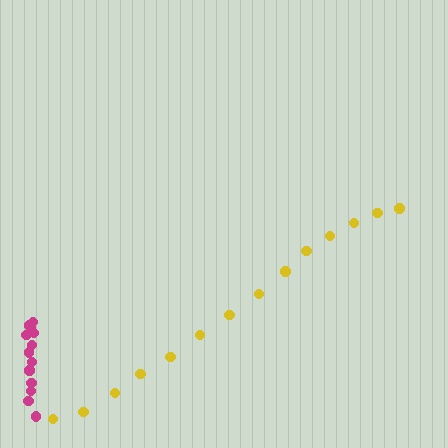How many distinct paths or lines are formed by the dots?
There are 2 distinct paths.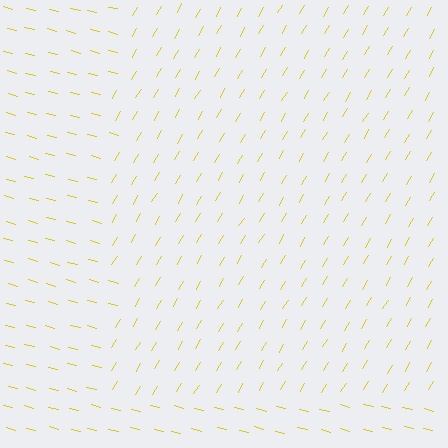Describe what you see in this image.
The image is filled with small yellow line segments. A rectangle region in the image has lines oriented differently from the surrounding lines, creating a visible texture boundary.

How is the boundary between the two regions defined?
The boundary is defined purely by a change in line orientation (approximately 73 degrees difference). All lines are the same color and thickness.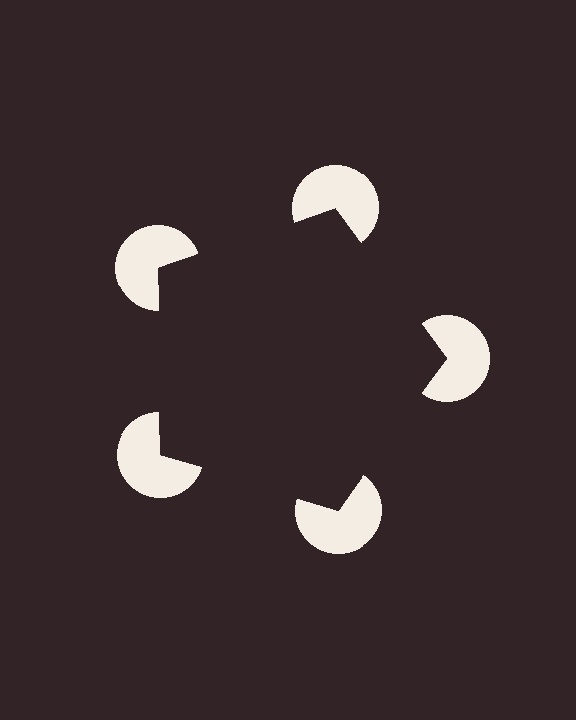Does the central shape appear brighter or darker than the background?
It typically appears slightly darker than the background, even though no actual brightness change is drawn.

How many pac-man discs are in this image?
There are 5 — one at each vertex of the illusory pentagon.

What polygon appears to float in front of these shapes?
An illusory pentagon — its edges are inferred from the aligned wedge cuts in the pac-man discs, not physically drawn.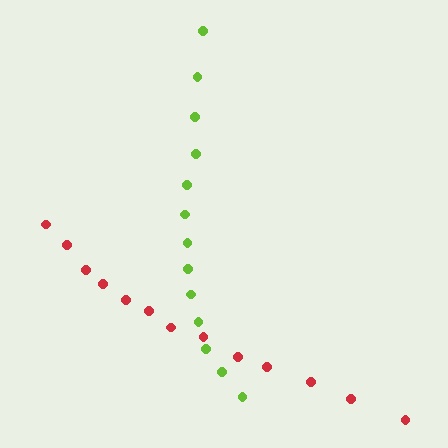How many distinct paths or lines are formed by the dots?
There are 2 distinct paths.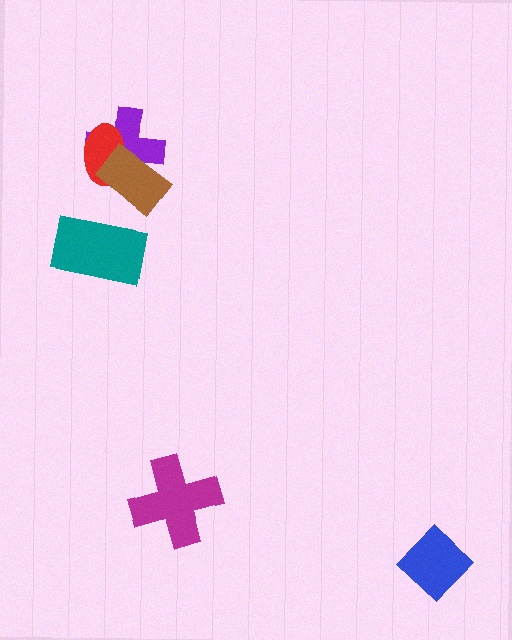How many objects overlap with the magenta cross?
0 objects overlap with the magenta cross.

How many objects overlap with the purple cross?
2 objects overlap with the purple cross.